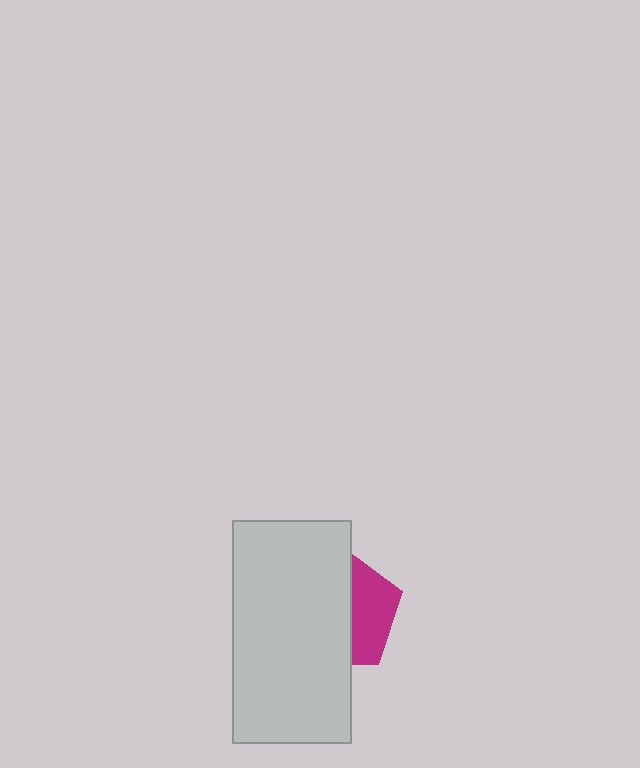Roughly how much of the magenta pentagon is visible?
A small part of it is visible (roughly 38%).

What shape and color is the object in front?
The object in front is a light gray rectangle.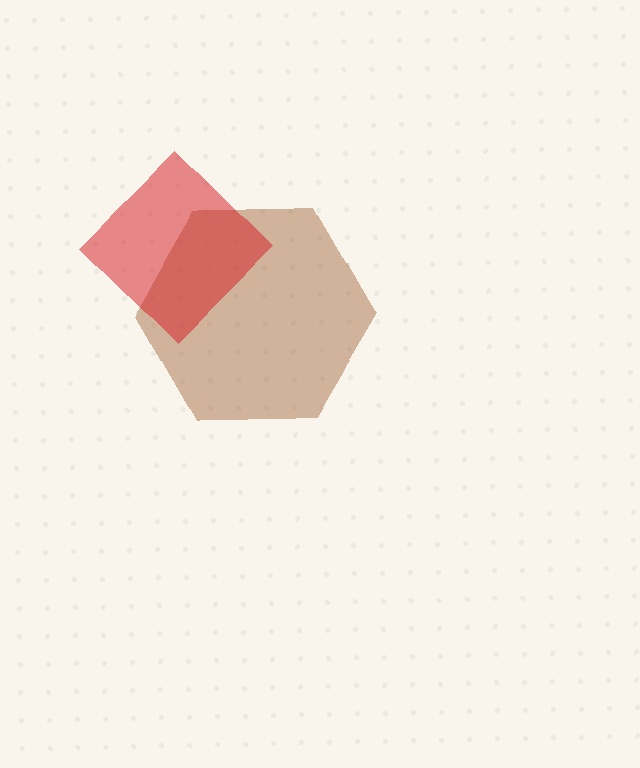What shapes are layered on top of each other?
The layered shapes are: a brown hexagon, a red diamond.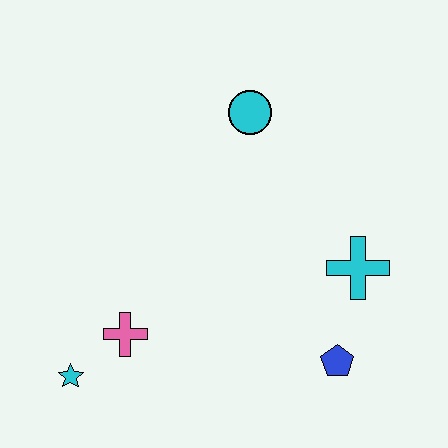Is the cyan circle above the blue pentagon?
Yes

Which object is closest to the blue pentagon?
The cyan cross is closest to the blue pentagon.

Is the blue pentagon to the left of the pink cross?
No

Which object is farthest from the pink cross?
The cyan circle is farthest from the pink cross.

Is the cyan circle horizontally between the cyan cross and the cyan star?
Yes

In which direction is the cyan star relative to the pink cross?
The cyan star is to the left of the pink cross.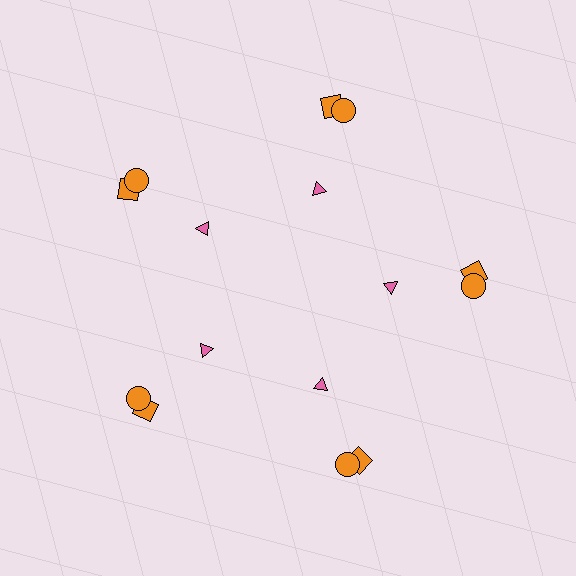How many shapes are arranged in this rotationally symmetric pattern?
There are 15 shapes, arranged in 5 groups of 3.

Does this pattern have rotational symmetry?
Yes, this pattern has 5-fold rotational symmetry. It looks the same after rotating 72 degrees around the center.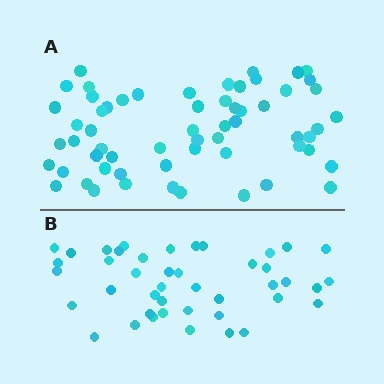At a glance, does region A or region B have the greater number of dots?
Region A (the top region) has more dots.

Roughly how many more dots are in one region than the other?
Region A has approximately 15 more dots than region B.